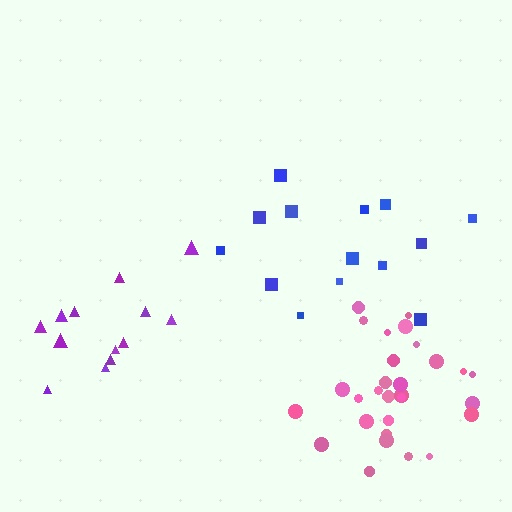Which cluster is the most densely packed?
Pink.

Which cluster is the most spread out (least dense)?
Blue.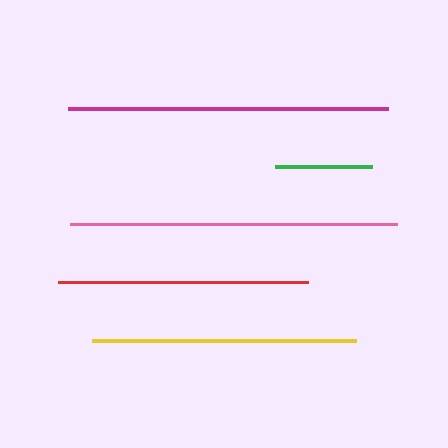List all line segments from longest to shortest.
From longest to shortest: pink, magenta, yellow, red, green.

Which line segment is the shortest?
The green line is the shortest at approximately 97 pixels.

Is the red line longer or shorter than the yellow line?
The yellow line is longer than the red line.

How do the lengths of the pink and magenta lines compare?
The pink and magenta lines are approximately the same length.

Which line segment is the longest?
The pink line is the longest at approximately 328 pixels.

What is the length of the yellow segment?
The yellow segment is approximately 264 pixels long.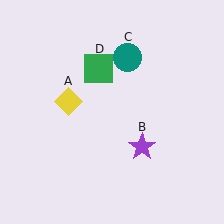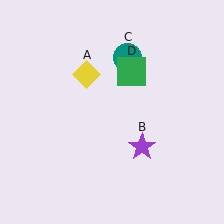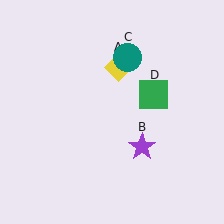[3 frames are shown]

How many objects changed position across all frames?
2 objects changed position: yellow diamond (object A), green square (object D).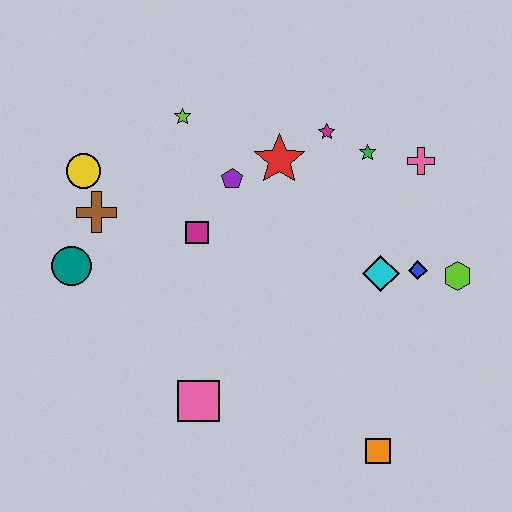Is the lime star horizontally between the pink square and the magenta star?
No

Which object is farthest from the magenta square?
The orange square is farthest from the magenta square.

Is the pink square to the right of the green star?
No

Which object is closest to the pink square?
The magenta square is closest to the pink square.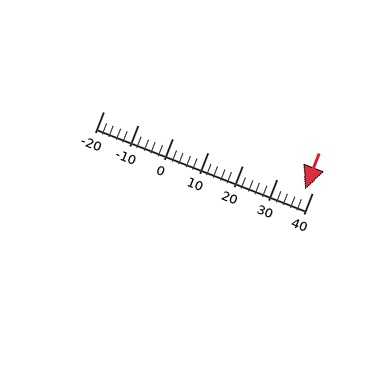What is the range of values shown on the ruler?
The ruler shows values from -20 to 40.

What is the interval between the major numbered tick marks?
The major tick marks are spaced 10 units apart.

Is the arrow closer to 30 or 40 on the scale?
The arrow is closer to 40.